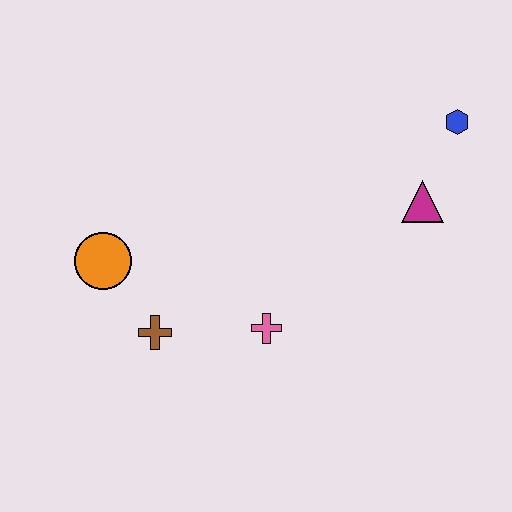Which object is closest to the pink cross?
The brown cross is closest to the pink cross.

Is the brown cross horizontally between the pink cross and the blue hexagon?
No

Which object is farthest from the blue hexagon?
The orange circle is farthest from the blue hexagon.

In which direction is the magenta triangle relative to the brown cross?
The magenta triangle is to the right of the brown cross.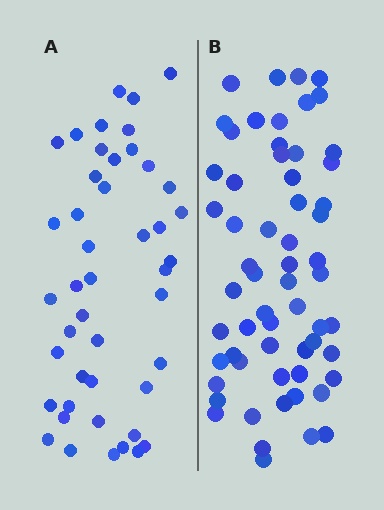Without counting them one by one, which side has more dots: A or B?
Region B (the right region) has more dots.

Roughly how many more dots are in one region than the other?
Region B has approximately 15 more dots than region A.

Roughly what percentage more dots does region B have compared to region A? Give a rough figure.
About 35% more.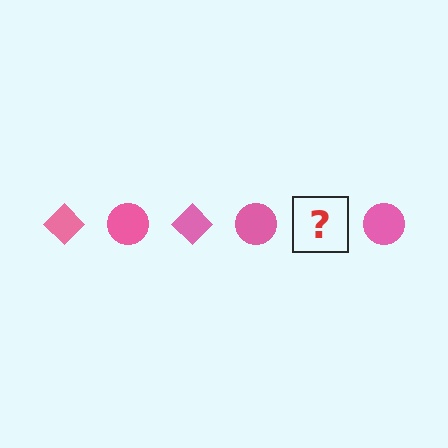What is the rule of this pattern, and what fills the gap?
The rule is that the pattern cycles through diamond, circle shapes in pink. The gap should be filled with a pink diamond.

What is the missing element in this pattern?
The missing element is a pink diamond.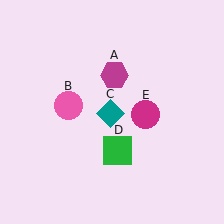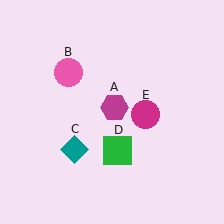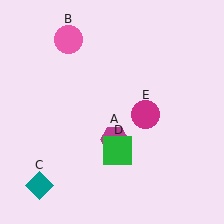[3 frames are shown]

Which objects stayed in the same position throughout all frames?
Green square (object D) and magenta circle (object E) remained stationary.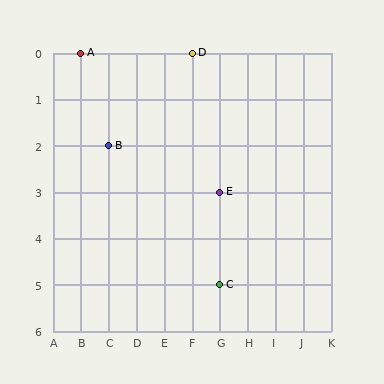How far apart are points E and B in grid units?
Points E and B are 4 columns and 1 row apart (about 4.1 grid units diagonally).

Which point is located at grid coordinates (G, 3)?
Point E is at (G, 3).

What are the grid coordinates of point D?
Point D is at grid coordinates (F, 0).